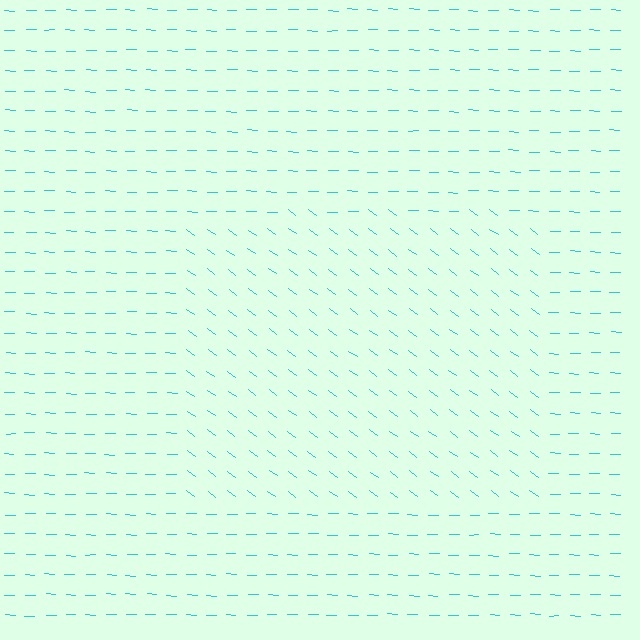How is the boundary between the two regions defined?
The boundary is defined purely by a change in line orientation (approximately 34 degrees difference). All lines are the same color and thickness.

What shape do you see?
I see a rectangle.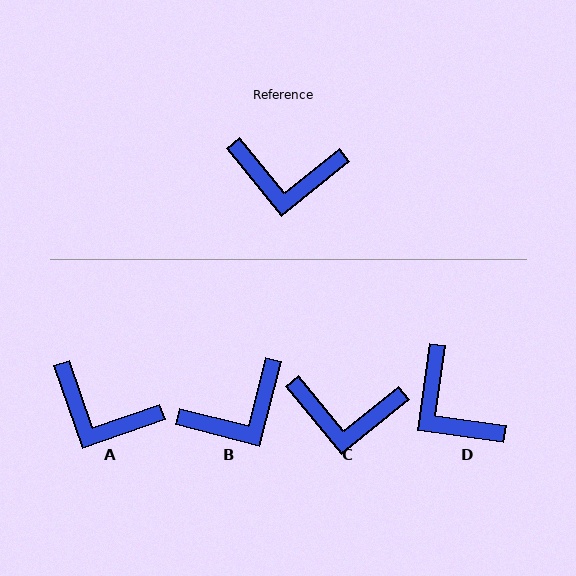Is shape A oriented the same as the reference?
No, it is off by about 20 degrees.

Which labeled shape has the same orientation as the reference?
C.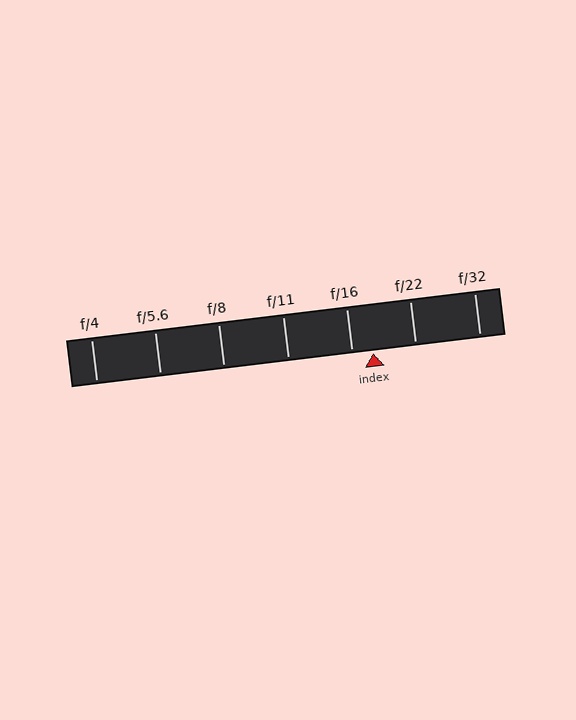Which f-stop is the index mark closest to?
The index mark is closest to f/16.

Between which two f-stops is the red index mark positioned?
The index mark is between f/16 and f/22.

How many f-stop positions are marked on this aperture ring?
There are 7 f-stop positions marked.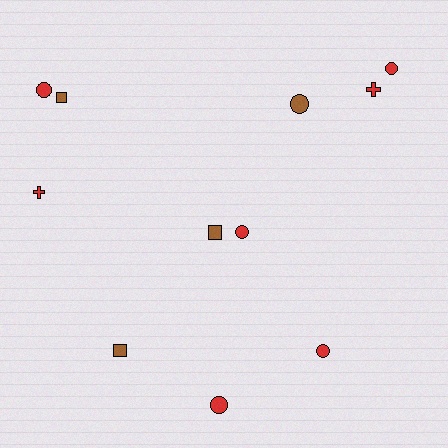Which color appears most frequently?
Red, with 7 objects.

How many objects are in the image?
There are 11 objects.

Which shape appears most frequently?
Circle, with 6 objects.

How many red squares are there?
There are no red squares.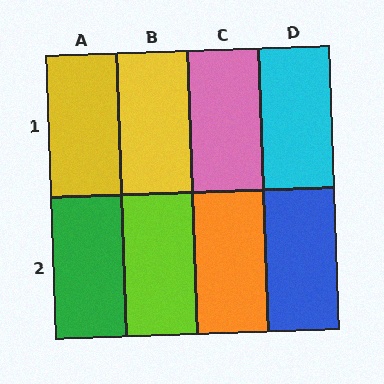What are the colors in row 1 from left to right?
Yellow, yellow, pink, cyan.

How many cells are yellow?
2 cells are yellow.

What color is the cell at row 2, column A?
Green.